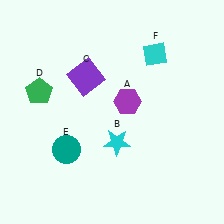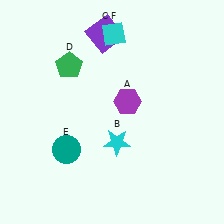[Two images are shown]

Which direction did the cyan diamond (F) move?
The cyan diamond (F) moved left.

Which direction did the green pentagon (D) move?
The green pentagon (D) moved right.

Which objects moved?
The objects that moved are: the purple square (C), the green pentagon (D), the cyan diamond (F).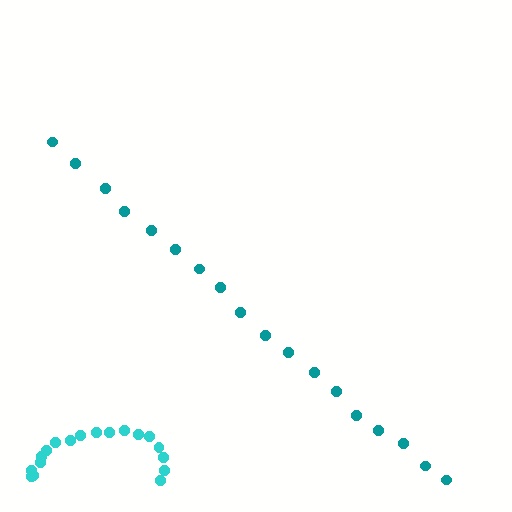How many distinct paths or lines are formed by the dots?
There are 2 distinct paths.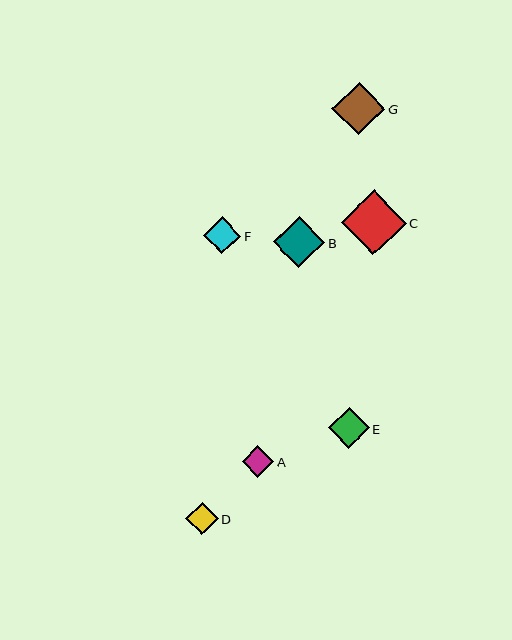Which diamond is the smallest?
Diamond A is the smallest with a size of approximately 31 pixels.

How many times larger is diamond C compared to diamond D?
Diamond C is approximately 2.0 times the size of diamond D.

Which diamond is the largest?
Diamond C is the largest with a size of approximately 65 pixels.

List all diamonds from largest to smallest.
From largest to smallest: C, G, B, E, F, D, A.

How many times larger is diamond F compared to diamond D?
Diamond F is approximately 1.1 times the size of diamond D.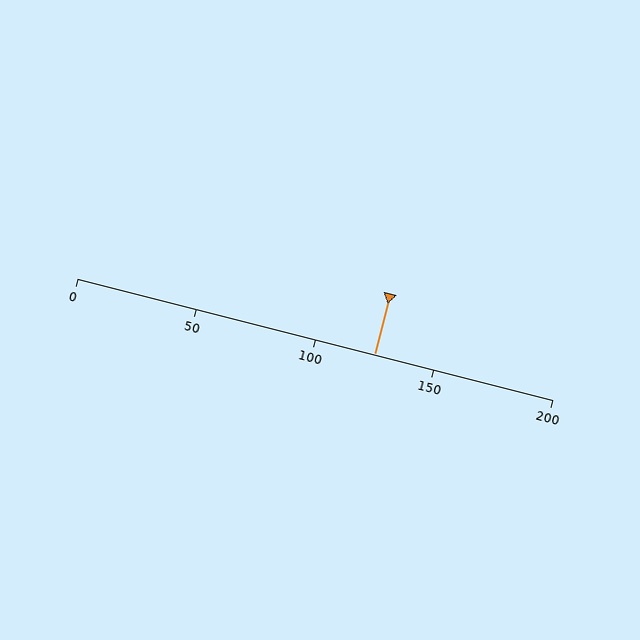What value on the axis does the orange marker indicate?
The marker indicates approximately 125.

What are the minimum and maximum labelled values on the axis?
The axis runs from 0 to 200.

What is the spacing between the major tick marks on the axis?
The major ticks are spaced 50 apart.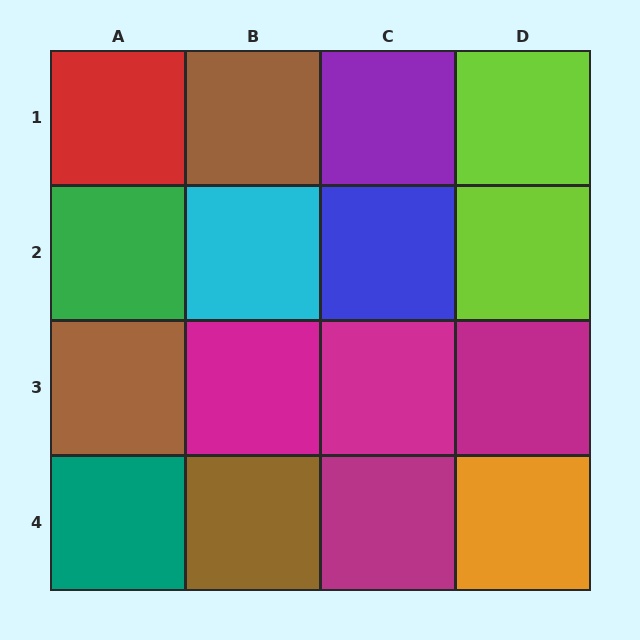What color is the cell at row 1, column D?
Lime.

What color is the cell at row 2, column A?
Green.